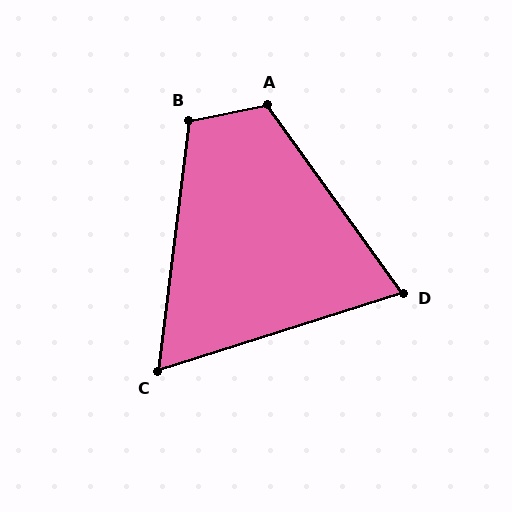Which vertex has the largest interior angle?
A, at approximately 114 degrees.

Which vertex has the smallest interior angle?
C, at approximately 66 degrees.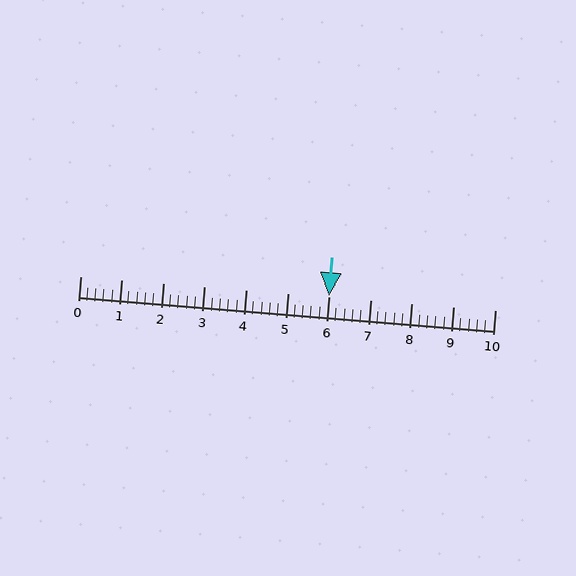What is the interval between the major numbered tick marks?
The major tick marks are spaced 1 units apart.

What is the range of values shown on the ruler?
The ruler shows values from 0 to 10.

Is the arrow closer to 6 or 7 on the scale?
The arrow is closer to 6.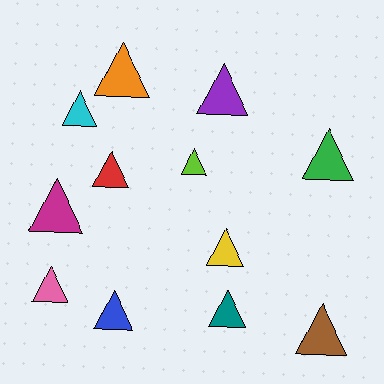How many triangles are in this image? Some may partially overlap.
There are 12 triangles.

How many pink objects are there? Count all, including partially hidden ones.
There is 1 pink object.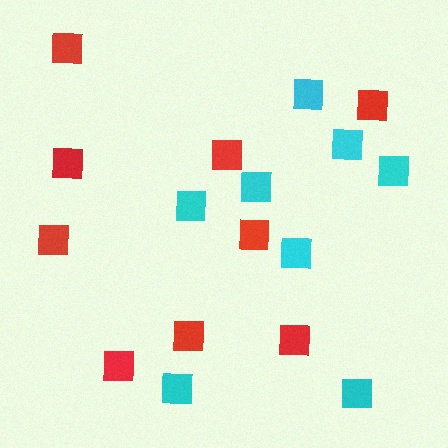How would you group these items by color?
There are 2 groups: one group of red squares (9) and one group of cyan squares (8).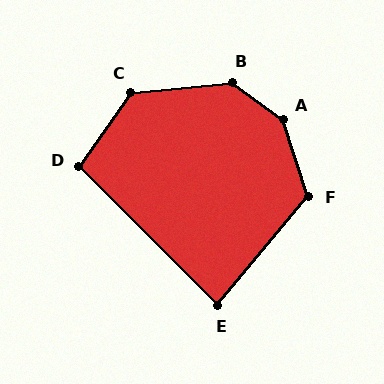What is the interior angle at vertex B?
Approximately 138 degrees (obtuse).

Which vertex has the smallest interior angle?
E, at approximately 85 degrees.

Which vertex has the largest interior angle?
A, at approximately 144 degrees.